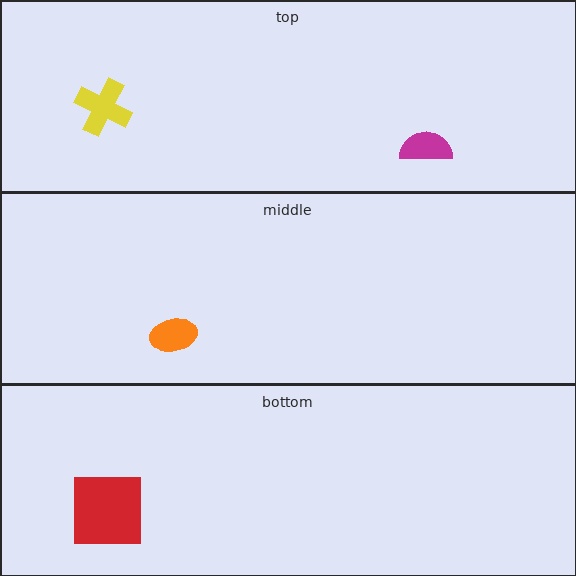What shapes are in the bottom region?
The red square.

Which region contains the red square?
The bottom region.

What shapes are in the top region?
The magenta semicircle, the yellow cross.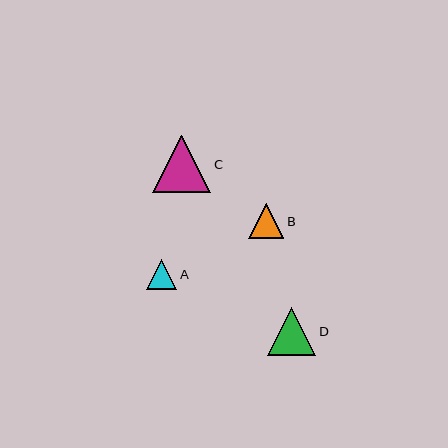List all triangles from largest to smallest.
From largest to smallest: C, D, B, A.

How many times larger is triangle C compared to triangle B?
Triangle C is approximately 1.6 times the size of triangle B.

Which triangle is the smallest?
Triangle A is the smallest with a size of approximately 30 pixels.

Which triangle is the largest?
Triangle C is the largest with a size of approximately 58 pixels.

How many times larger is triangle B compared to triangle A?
Triangle B is approximately 1.2 times the size of triangle A.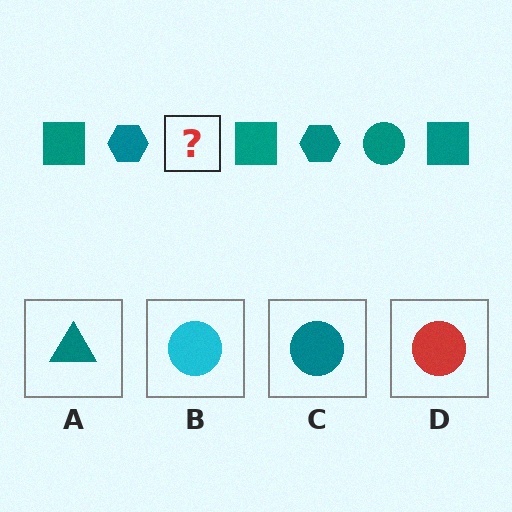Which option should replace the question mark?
Option C.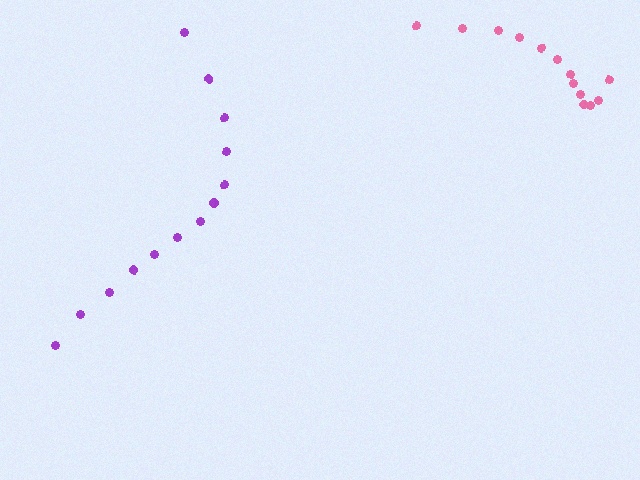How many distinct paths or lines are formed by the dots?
There are 2 distinct paths.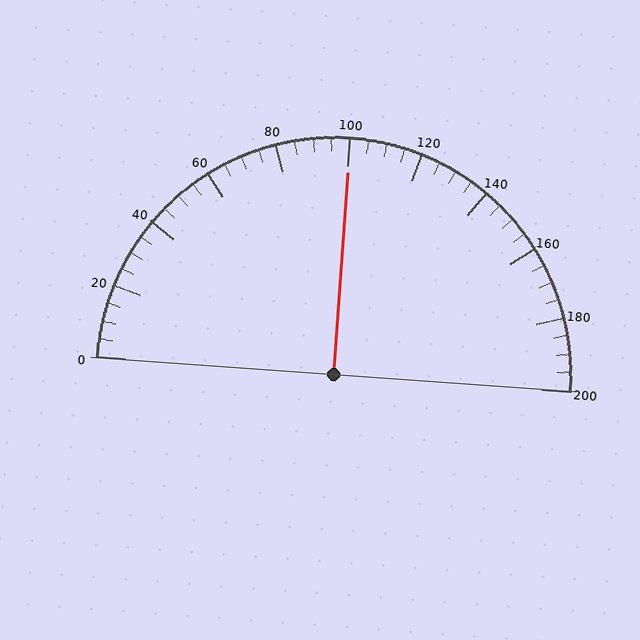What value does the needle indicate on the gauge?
The needle indicates approximately 100.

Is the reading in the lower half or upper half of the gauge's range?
The reading is in the upper half of the range (0 to 200).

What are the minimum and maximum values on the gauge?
The gauge ranges from 0 to 200.